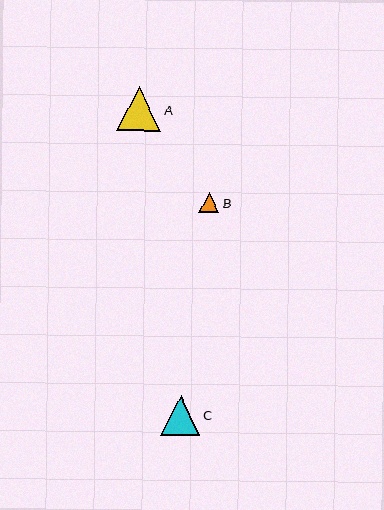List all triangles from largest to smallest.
From largest to smallest: A, C, B.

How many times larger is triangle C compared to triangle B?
Triangle C is approximately 1.9 times the size of triangle B.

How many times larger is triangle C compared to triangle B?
Triangle C is approximately 1.9 times the size of triangle B.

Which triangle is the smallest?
Triangle B is the smallest with a size of approximately 20 pixels.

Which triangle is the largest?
Triangle A is the largest with a size of approximately 44 pixels.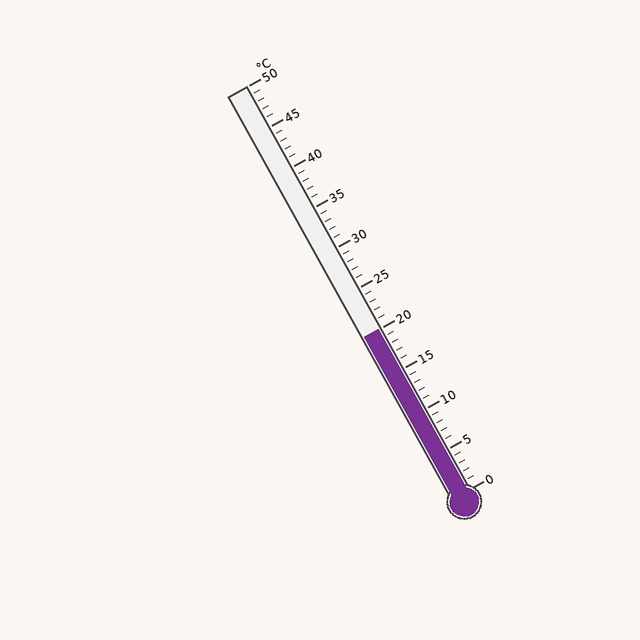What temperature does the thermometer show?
The thermometer shows approximately 20°C.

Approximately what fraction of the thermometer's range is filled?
The thermometer is filled to approximately 40% of its range.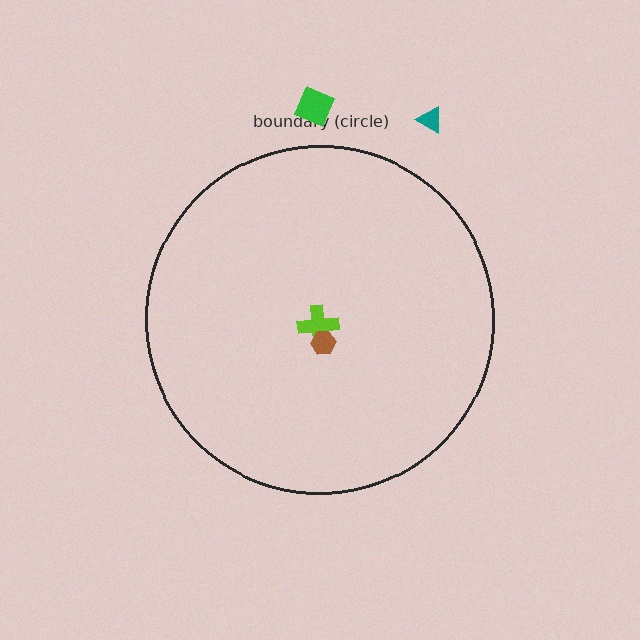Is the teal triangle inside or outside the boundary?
Outside.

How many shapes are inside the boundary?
2 inside, 2 outside.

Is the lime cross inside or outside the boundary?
Inside.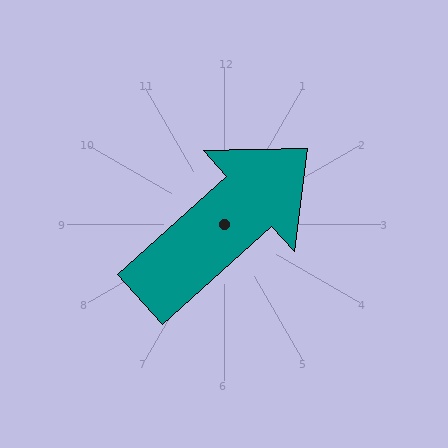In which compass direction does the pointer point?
Northeast.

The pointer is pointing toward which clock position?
Roughly 2 o'clock.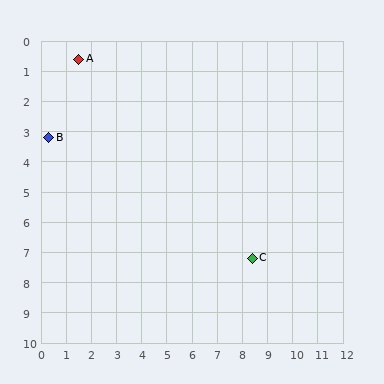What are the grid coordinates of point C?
Point C is at approximately (8.4, 7.2).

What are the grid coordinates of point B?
Point B is at approximately (0.3, 3.2).